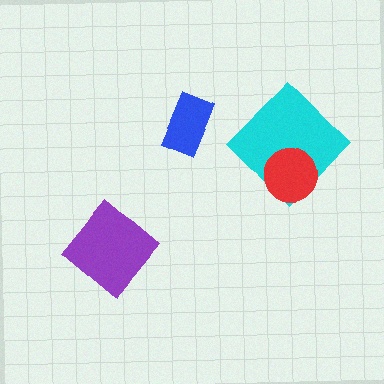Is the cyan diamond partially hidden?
Yes, it is partially covered by another shape.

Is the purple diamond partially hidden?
No, no other shape covers it.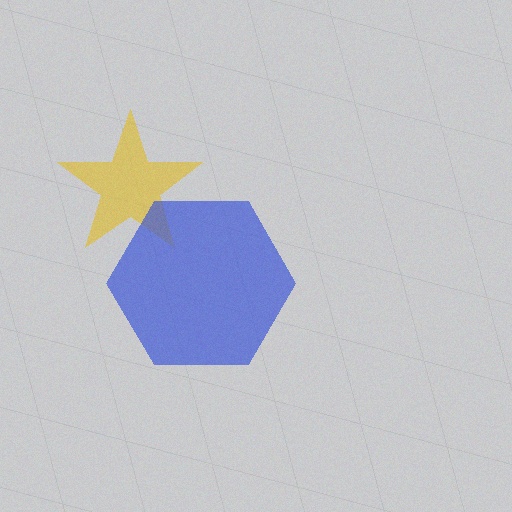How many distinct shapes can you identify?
There are 2 distinct shapes: a yellow star, a blue hexagon.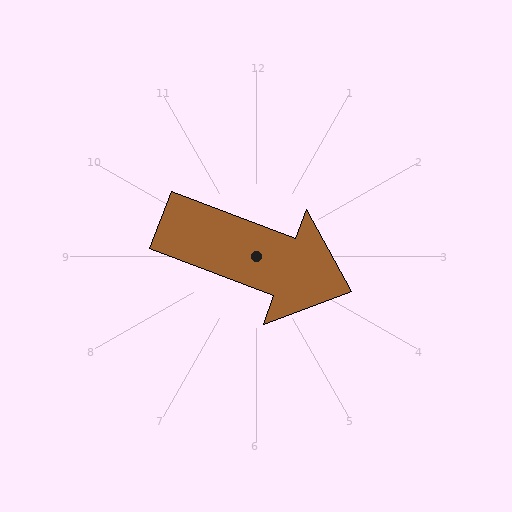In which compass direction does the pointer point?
East.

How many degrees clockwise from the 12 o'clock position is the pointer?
Approximately 111 degrees.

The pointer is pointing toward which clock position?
Roughly 4 o'clock.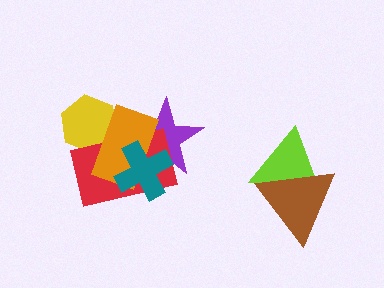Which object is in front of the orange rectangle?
The teal cross is in front of the orange rectangle.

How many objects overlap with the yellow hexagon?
2 objects overlap with the yellow hexagon.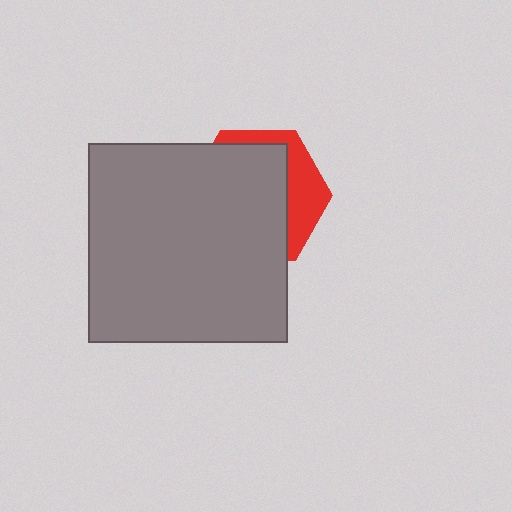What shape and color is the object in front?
The object in front is a gray square.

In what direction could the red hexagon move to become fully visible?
The red hexagon could move toward the upper-right. That would shift it out from behind the gray square entirely.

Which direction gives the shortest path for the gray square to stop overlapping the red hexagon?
Moving toward the lower-left gives the shortest separation.